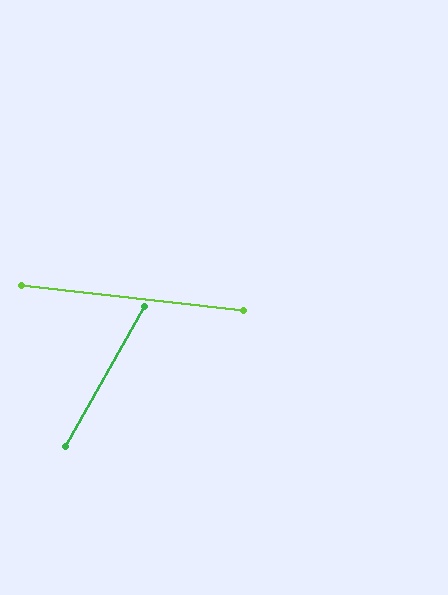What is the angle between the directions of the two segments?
Approximately 67 degrees.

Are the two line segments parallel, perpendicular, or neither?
Neither parallel nor perpendicular — they differ by about 67°.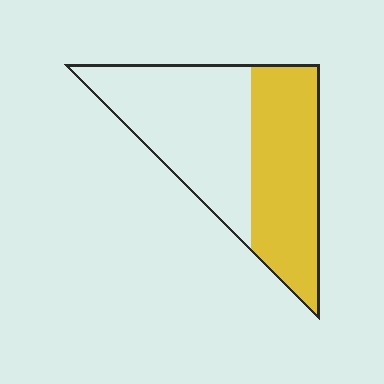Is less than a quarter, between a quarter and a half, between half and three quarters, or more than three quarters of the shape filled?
Between a quarter and a half.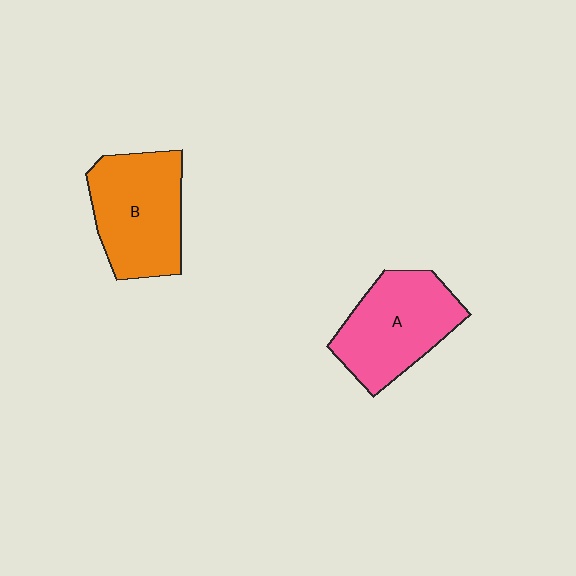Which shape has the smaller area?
Shape A (pink).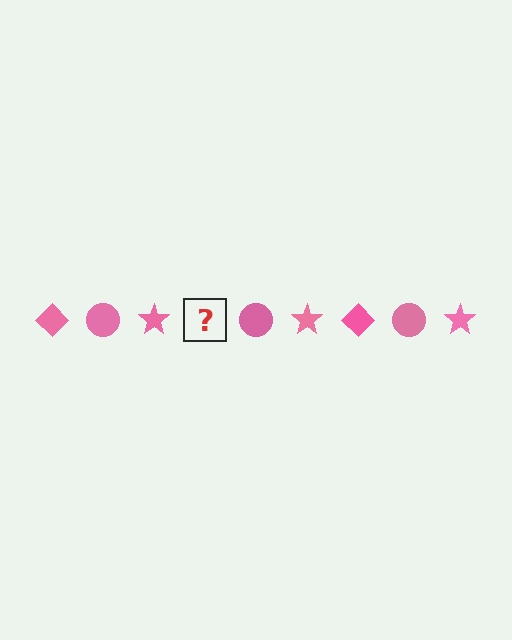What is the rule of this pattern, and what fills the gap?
The rule is that the pattern cycles through diamond, circle, star shapes in pink. The gap should be filled with a pink diamond.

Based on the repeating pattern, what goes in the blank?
The blank should be a pink diamond.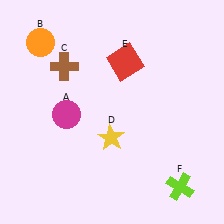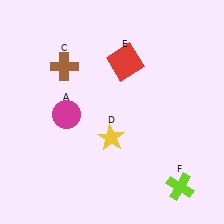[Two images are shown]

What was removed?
The orange circle (B) was removed in Image 2.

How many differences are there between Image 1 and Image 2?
There is 1 difference between the two images.